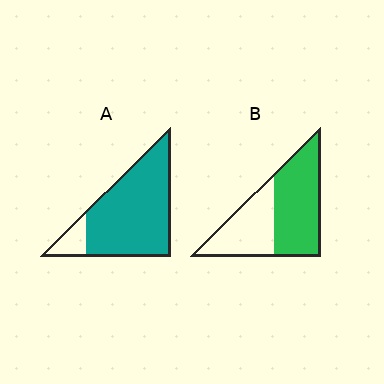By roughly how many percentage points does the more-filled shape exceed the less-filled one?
By roughly 30 percentage points (A over B).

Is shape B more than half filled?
Yes.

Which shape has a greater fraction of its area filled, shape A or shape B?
Shape A.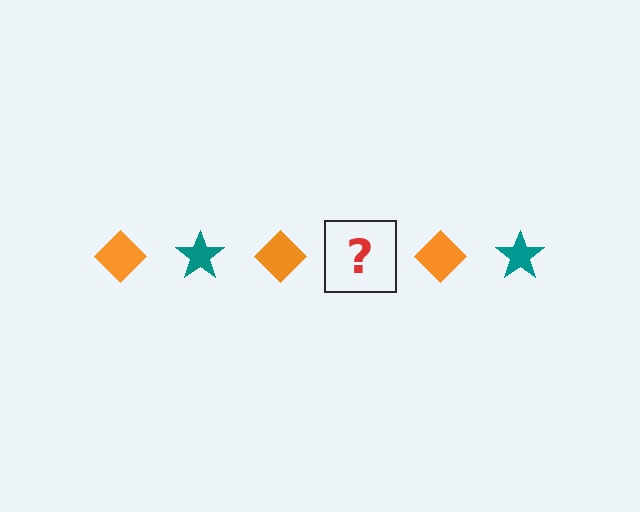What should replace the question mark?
The question mark should be replaced with a teal star.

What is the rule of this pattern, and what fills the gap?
The rule is that the pattern alternates between orange diamond and teal star. The gap should be filled with a teal star.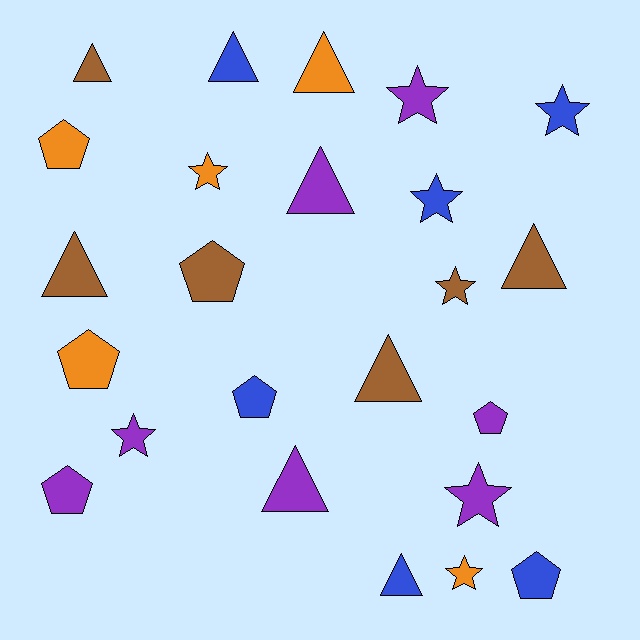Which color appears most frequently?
Purple, with 7 objects.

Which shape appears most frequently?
Triangle, with 9 objects.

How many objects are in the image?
There are 24 objects.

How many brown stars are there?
There is 1 brown star.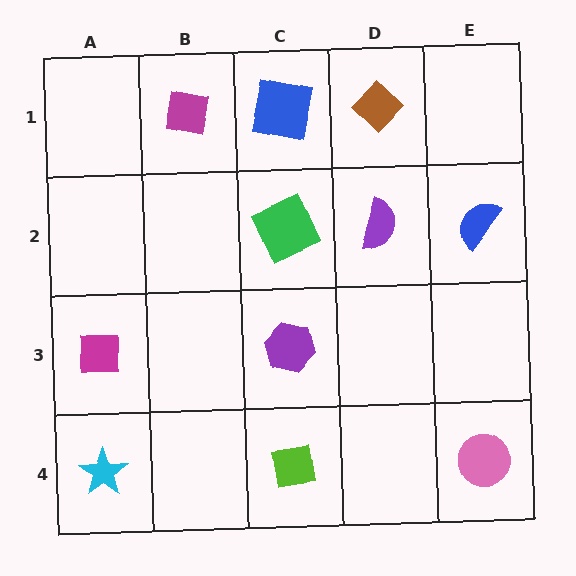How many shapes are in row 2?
3 shapes.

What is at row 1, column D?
A brown diamond.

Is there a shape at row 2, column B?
No, that cell is empty.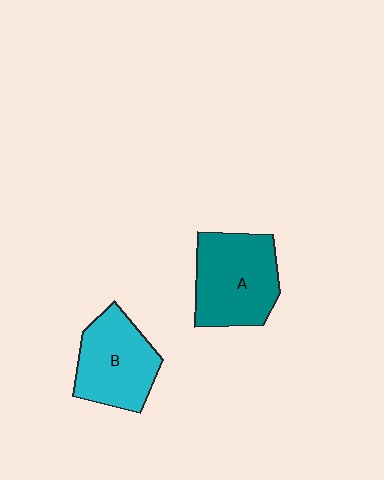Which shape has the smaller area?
Shape B (cyan).